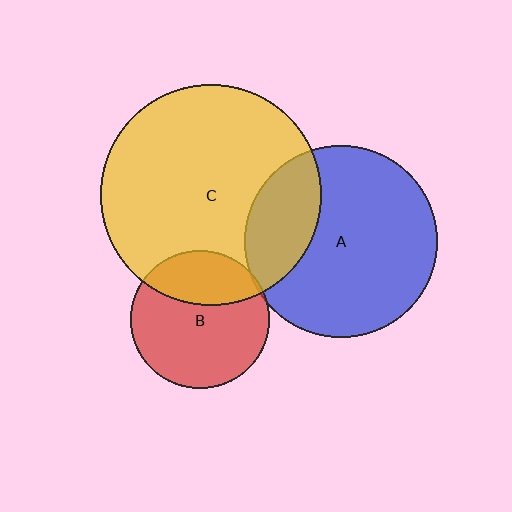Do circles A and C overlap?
Yes.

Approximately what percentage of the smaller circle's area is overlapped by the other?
Approximately 25%.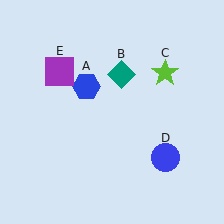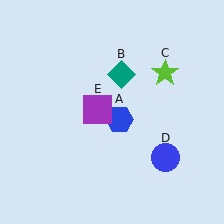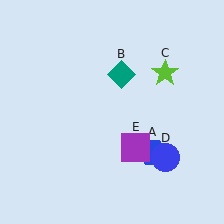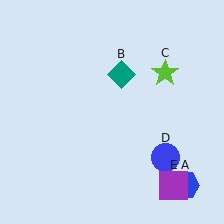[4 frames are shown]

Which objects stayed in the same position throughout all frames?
Teal diamond (object B) and lime star (object C) and blue circle (object D) remained stationary.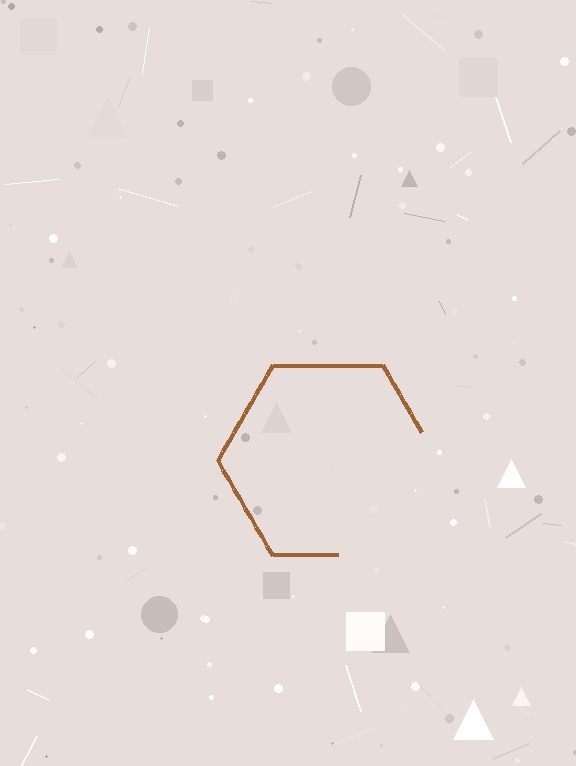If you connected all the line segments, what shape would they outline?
They would outline a hexagon.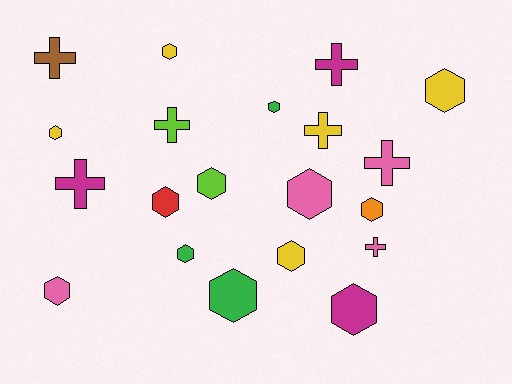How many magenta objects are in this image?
There are 3 magenta objects.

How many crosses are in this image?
There are 7 crosses.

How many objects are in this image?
There are 20 objects.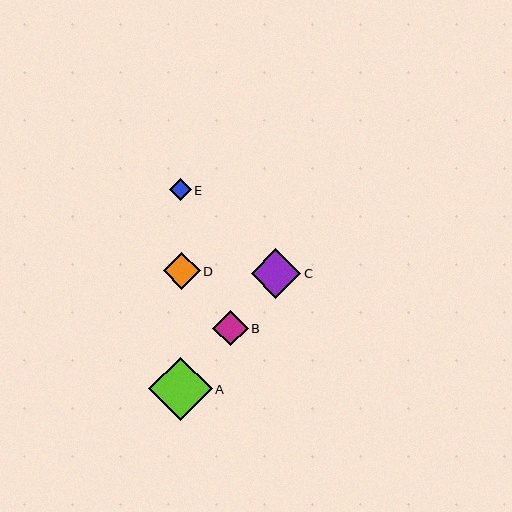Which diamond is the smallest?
Diamond E is the smallest with a size of approximately 22 pixels.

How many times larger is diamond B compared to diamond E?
Diamond B is approximately 1.6 times the size of diamond E.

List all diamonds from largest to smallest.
From largest to smallest: A, C, D, B, E.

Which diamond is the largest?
Diamond A is the largest with a size of approximately 64 pixels.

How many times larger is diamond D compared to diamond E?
Diamond D is approximately 1.7 times the size of diamond E.